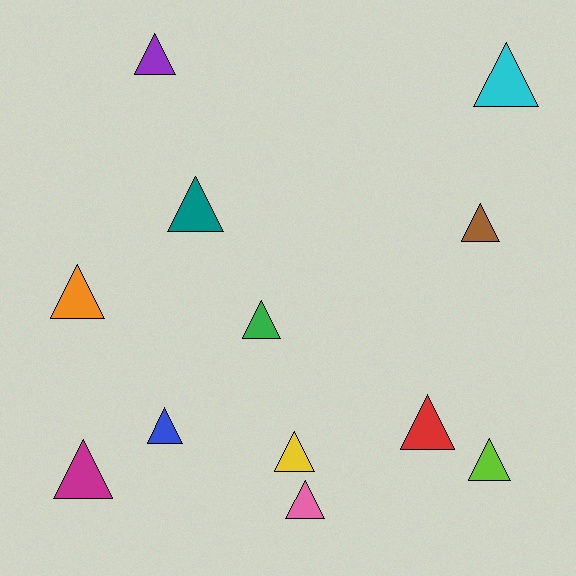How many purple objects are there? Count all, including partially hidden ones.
There is 1 purple object.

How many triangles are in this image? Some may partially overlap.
There are 12 triangles.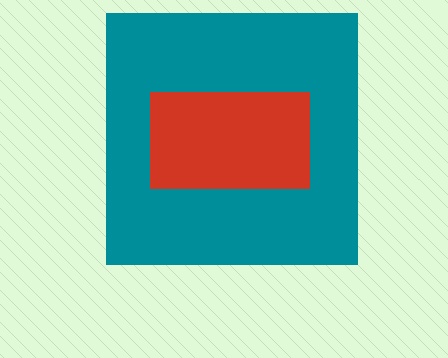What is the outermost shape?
The teal square.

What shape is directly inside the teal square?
The red rectangle.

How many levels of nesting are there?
2.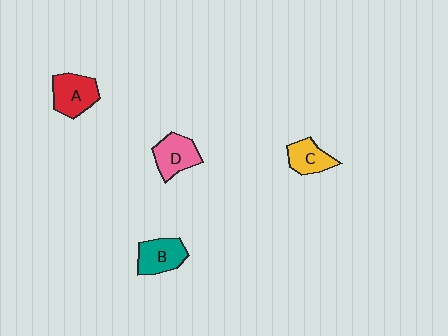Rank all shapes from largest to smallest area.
From largest to smallest: A (red), D (pink), B (teal), C (yellow).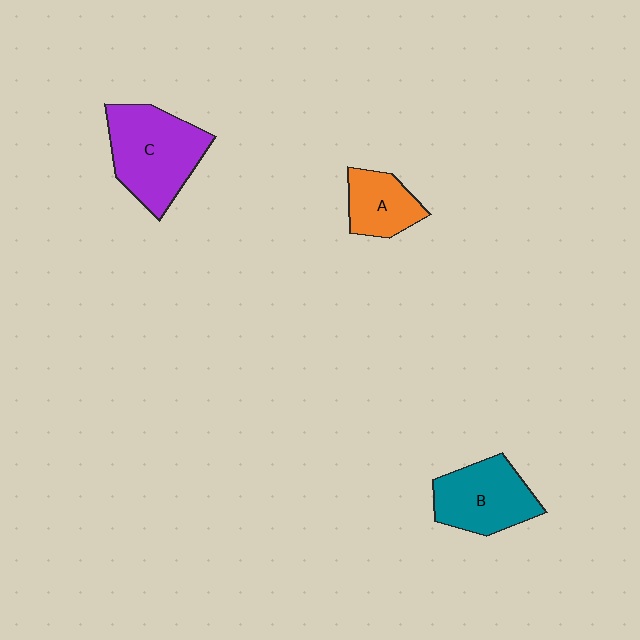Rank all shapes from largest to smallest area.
From largest to smallest: C (purple), B (teal), A (orange).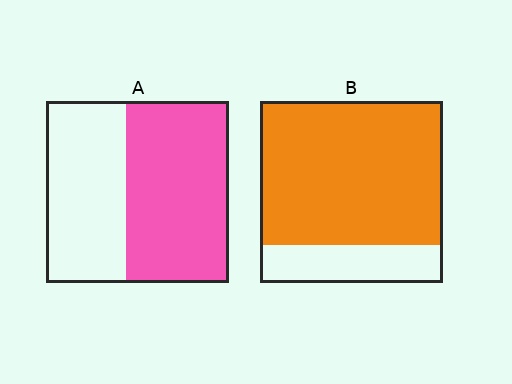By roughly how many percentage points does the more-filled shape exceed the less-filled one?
By roughly 25 percentage points (B over A).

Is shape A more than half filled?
Yes.